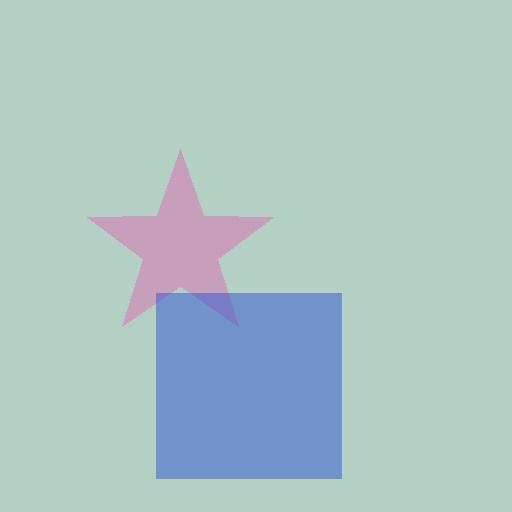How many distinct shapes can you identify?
There are 2 distinct shapes: a pink star, a blue square.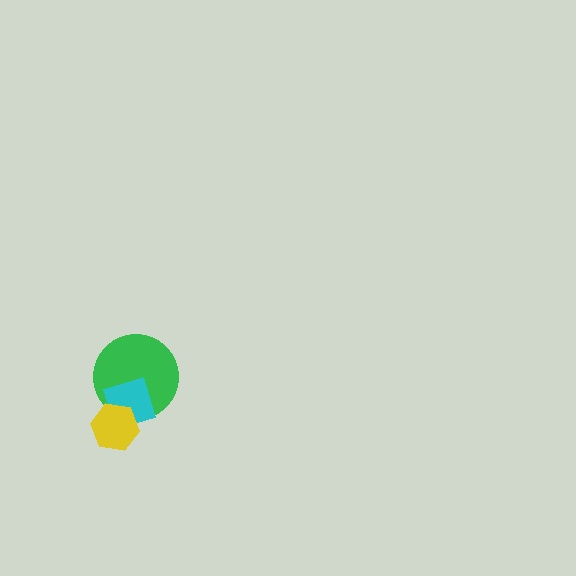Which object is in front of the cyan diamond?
The yellow hexagon is in front of the cyan diamond.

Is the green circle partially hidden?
Yes, it is partially covered by another shape.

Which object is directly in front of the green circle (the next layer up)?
The cyan diamond is directly in front of the green circle.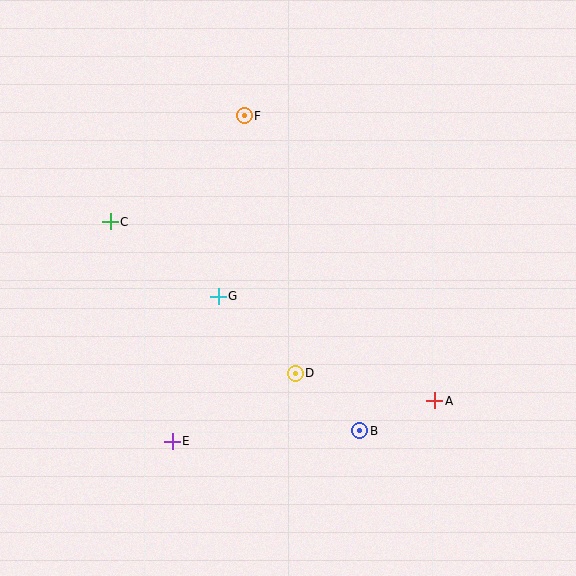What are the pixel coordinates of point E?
Point E is at (172, 441).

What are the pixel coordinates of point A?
Point A is at (435, 401).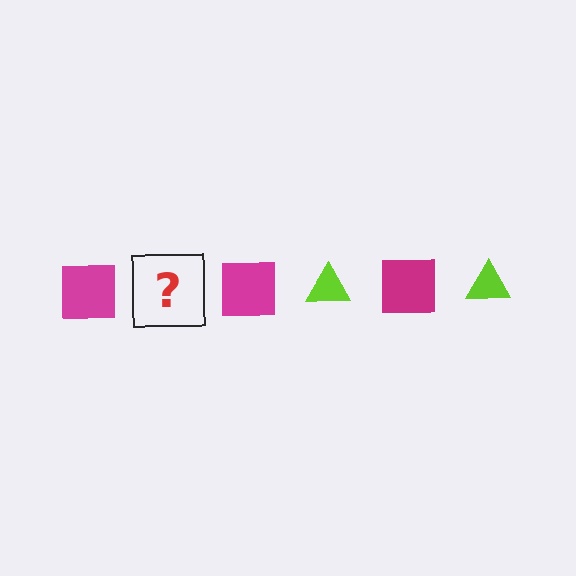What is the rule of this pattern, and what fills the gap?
The rule is that the pattern alternates between magenta square and lime triangle. The gap should be filled with a lime triangle.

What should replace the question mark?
The question mark should be replaced with a lime triangle.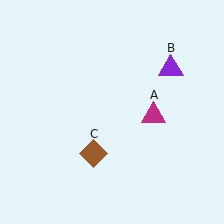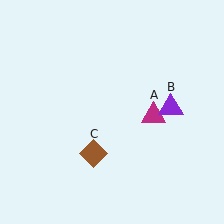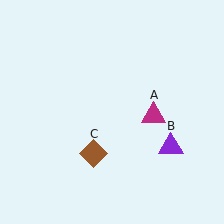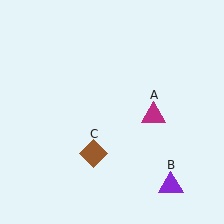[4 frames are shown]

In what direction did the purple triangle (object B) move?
The purple triangle (object B) moved down.